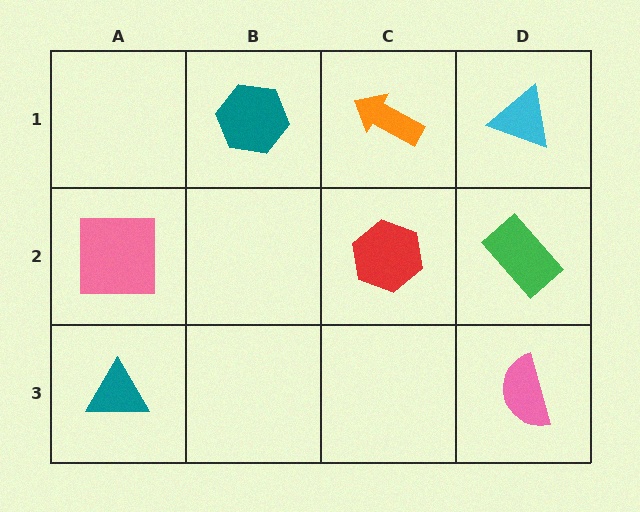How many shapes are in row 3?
2 shapes.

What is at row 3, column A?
A teal triangle.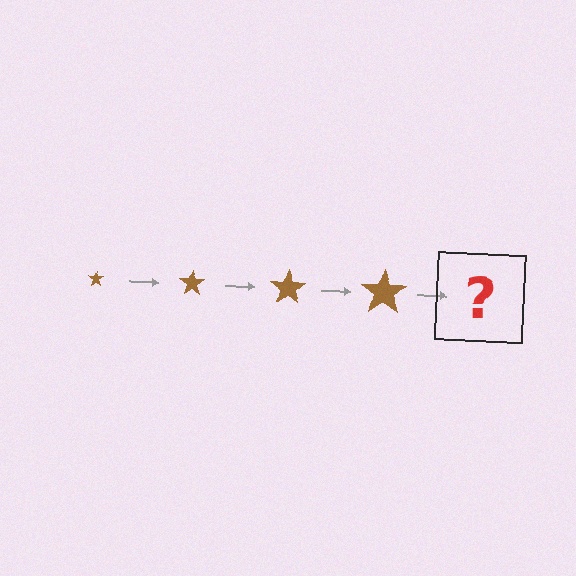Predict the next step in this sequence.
The next step is a brown star, larger than the previous one.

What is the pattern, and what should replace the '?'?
The pattern is that the star gets progressively larger each step. The '?' should be a brown star, larger than the previous one.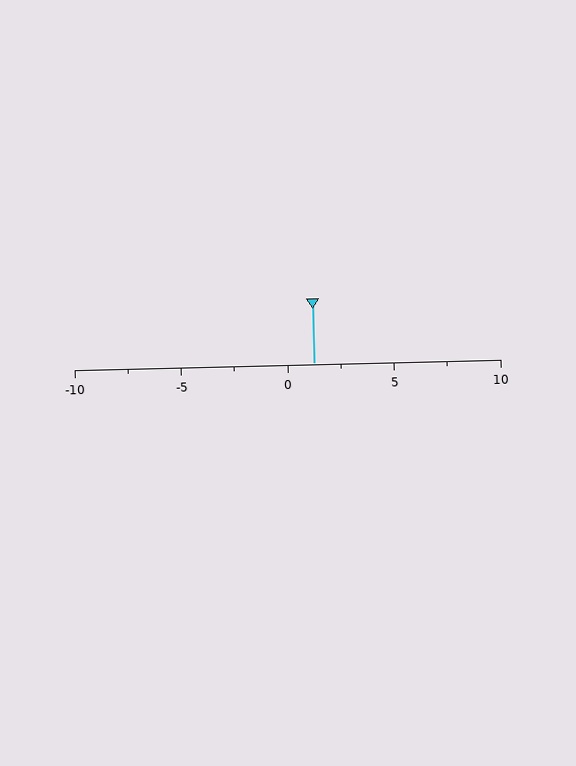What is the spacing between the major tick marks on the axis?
The major ticks are spaced 5 apart.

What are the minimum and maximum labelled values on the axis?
The axis runs from -10 to 10.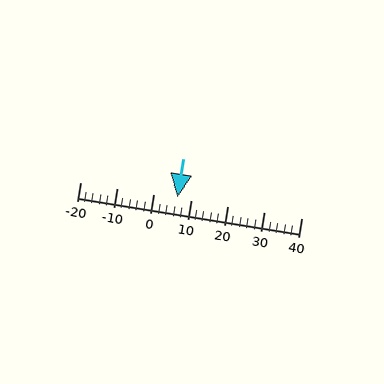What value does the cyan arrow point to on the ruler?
The cyan arrow points to approximately 6.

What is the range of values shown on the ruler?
The ruler shows values from -20 to 40.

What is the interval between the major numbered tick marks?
The major tick marks are spaced 10 units apart.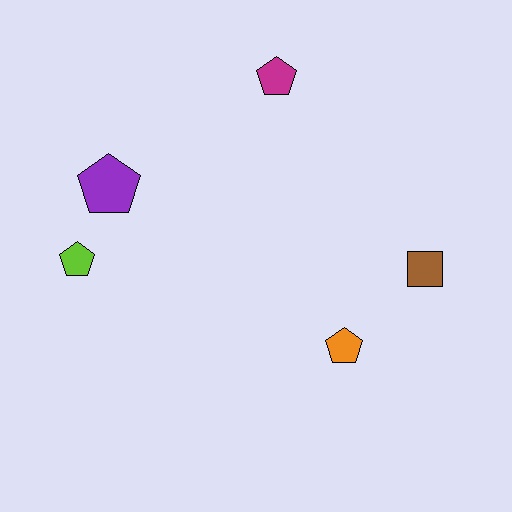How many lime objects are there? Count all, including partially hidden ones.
There is 1 lime object.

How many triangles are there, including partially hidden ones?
There are no triangles.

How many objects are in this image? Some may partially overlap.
There are 5 objects.